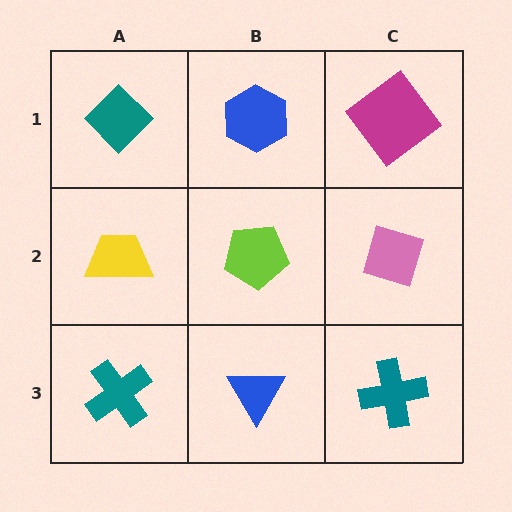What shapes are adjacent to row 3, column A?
A yellow trapezoid (row 2, column A), a blue triangle (row 3, column B).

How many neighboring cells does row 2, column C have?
3.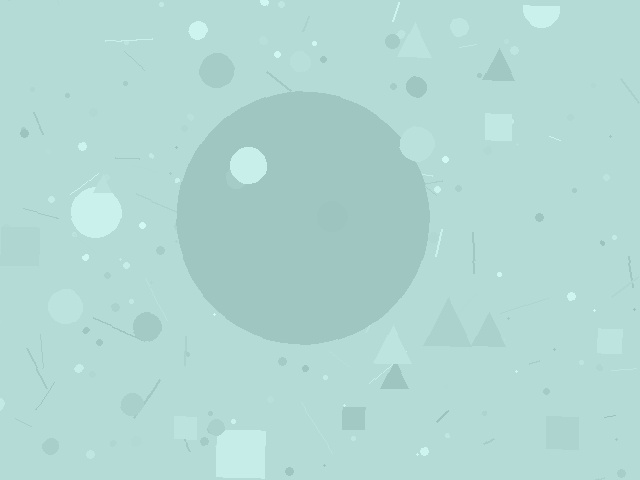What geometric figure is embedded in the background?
A circle is embedded in the background.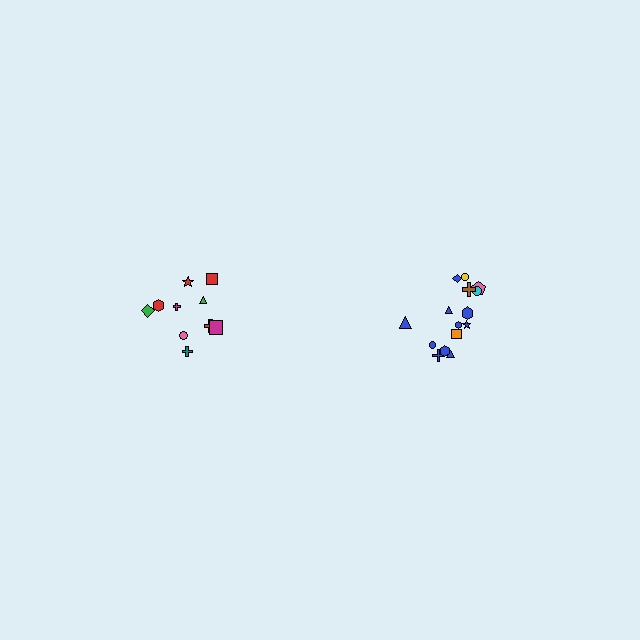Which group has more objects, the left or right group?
The right group.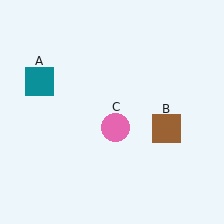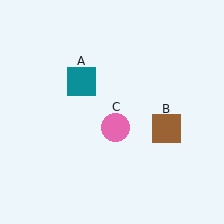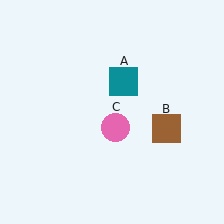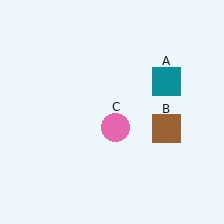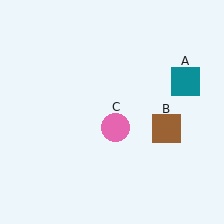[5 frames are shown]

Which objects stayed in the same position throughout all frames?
Brown square (object B) and pink circle (object C) remained stationary.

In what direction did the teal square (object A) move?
The teal square (object A) moved right.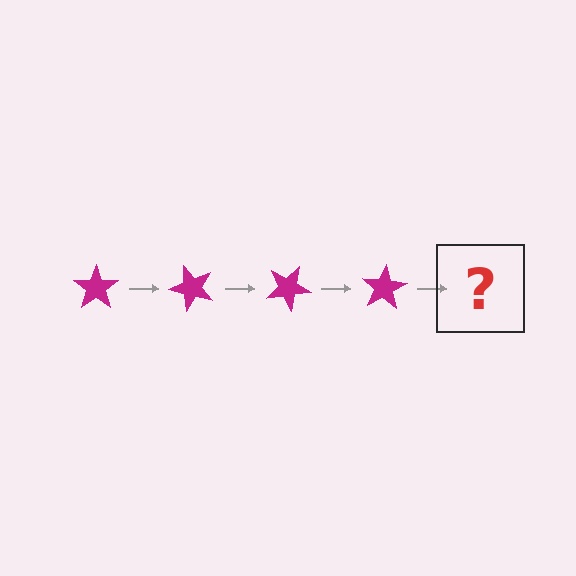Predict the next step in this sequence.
The next step is a magenta star rotated 200 degrees.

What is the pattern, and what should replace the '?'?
The pattern is that the star rotates 50 degrees each step. The '?' should be a magenta star rotated 200 degrees.